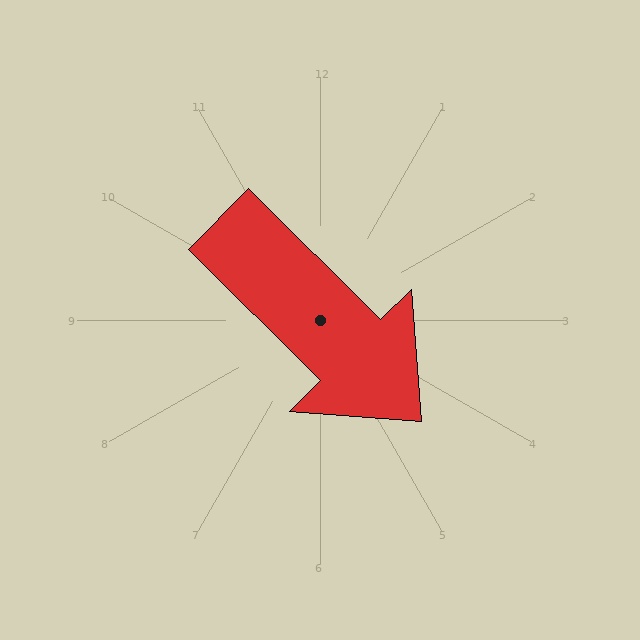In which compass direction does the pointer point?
Southeast.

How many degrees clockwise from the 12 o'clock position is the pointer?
Approximately 135 degrees.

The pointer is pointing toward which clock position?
Roughly 4 o'clock.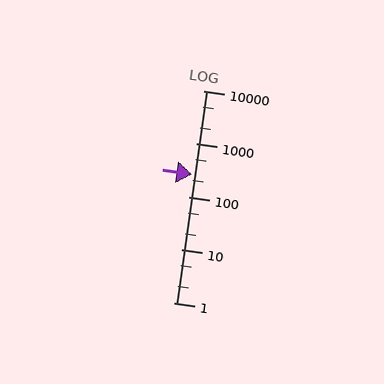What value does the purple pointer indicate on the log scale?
The pointer indicates approximately 260.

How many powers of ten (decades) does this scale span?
The scale spans 4 decades, from 1 to 10000.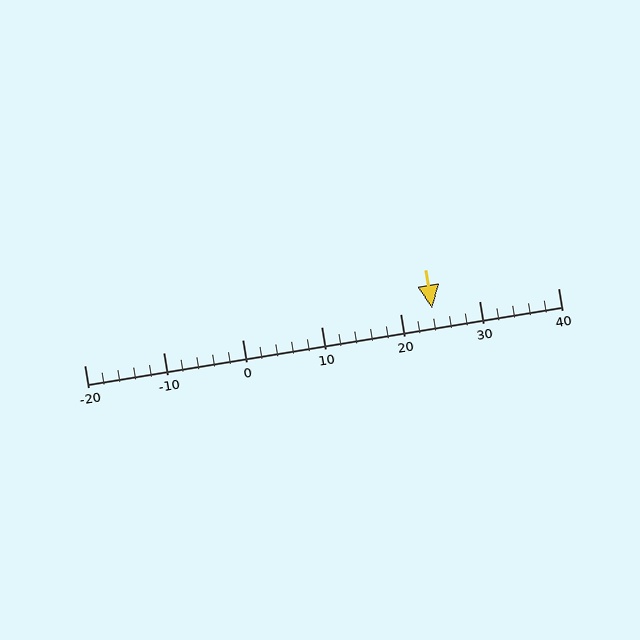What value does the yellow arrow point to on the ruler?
The yellow arrow points to approximately 24.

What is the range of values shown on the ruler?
The ruler shows values from -20 to 40.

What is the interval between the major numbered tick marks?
The major tick marks are spaced 10 units apart.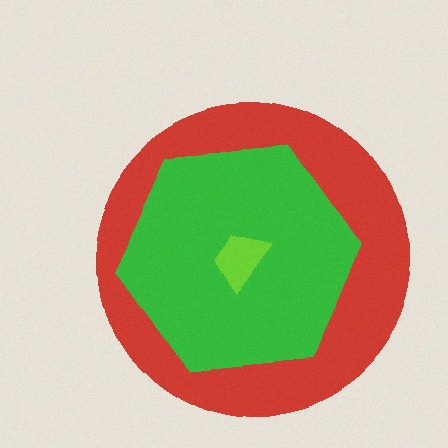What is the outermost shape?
The red circle.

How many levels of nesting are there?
3.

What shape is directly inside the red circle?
The green hexagon.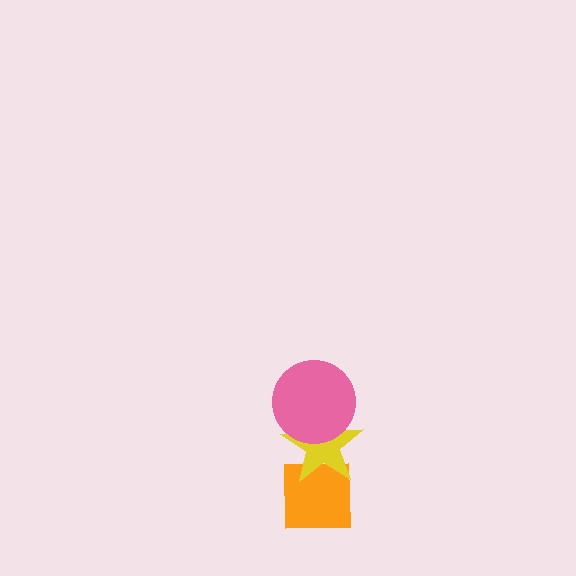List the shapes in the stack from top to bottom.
From top to bottom: the pink circle, the yellow star, the orange square.